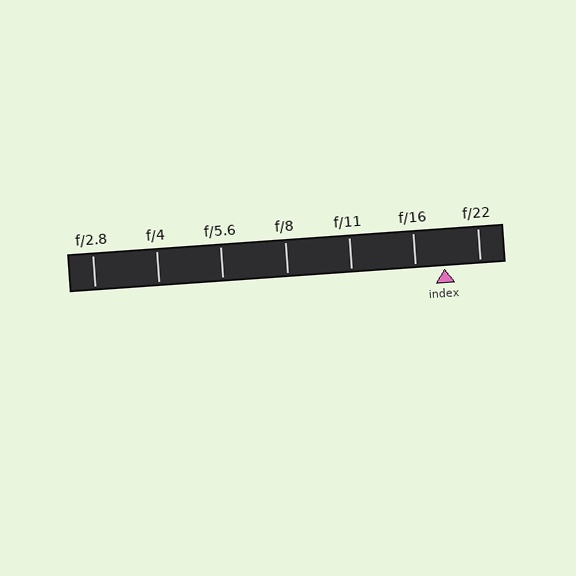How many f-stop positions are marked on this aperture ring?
There are 7 f-stop positions marked.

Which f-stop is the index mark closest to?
The index mark is closest to f/16.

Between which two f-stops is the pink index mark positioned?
The index mark is between f/16 and f/22.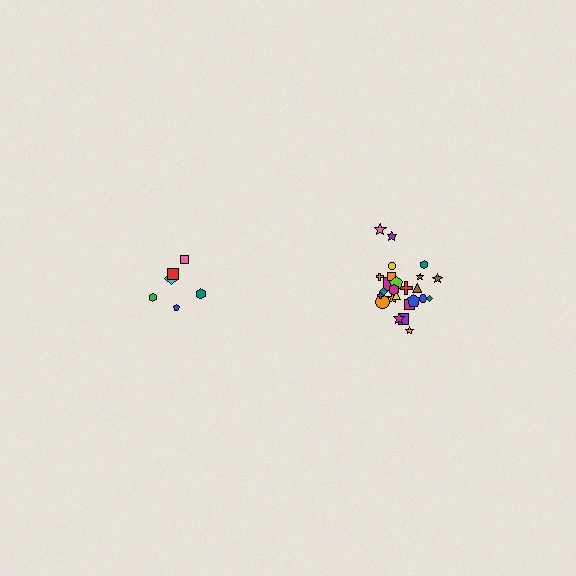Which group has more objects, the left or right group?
The right group.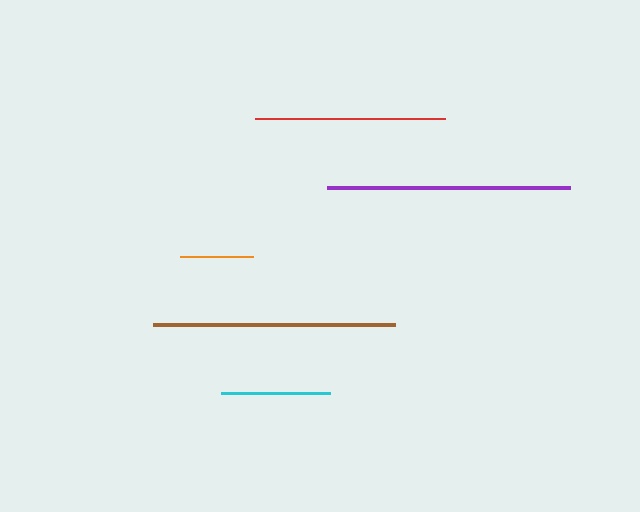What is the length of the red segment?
The red segment is approximately 190 pixels long.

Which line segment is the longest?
The purple line is the longest at approximately 243 pixels.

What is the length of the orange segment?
The orange segment is approximately 74 pixels long.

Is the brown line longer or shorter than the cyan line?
The brown line is longer than the cyan line.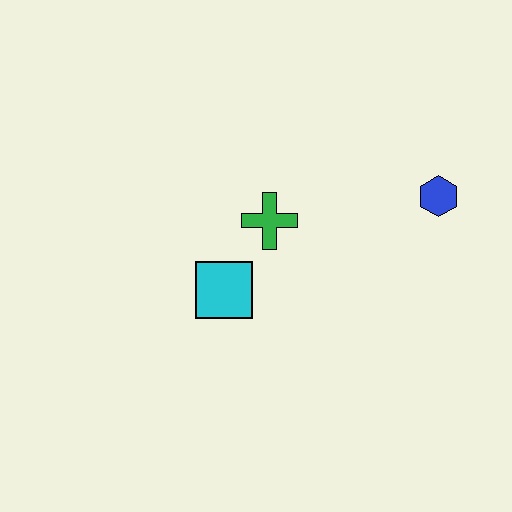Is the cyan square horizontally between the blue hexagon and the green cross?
No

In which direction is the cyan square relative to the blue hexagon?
The cyan square is to the left of the blue hexagon.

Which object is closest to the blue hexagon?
The green cross is closest to the blue hexagon.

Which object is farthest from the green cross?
The blue hexagon is farthest from the green cross.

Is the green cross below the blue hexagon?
Yes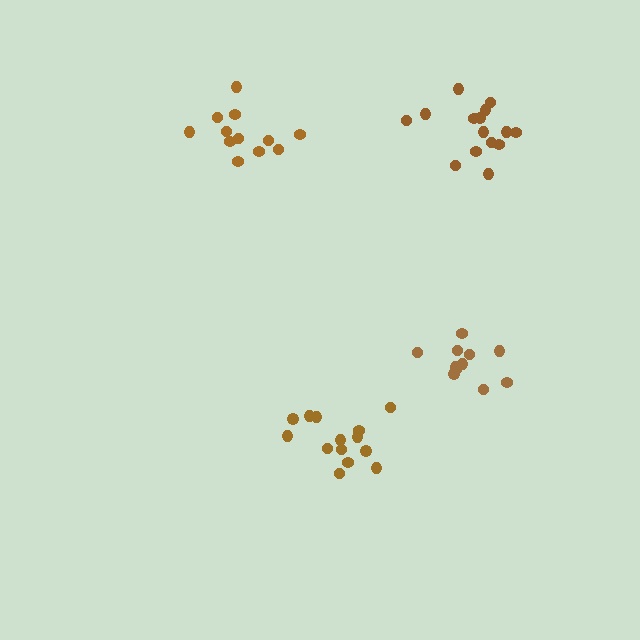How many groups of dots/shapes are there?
There are 4 groups.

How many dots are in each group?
Group 1: 11 dots, Group 2: 15 dots, Group 3: 14 dots, Group 4: 12 dots (52 total).